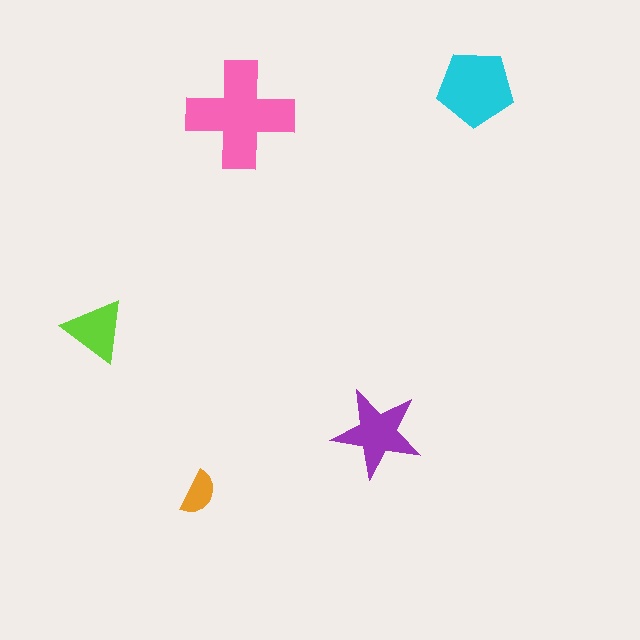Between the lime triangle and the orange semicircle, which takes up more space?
The lime triangle.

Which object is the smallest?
The orange semicircle.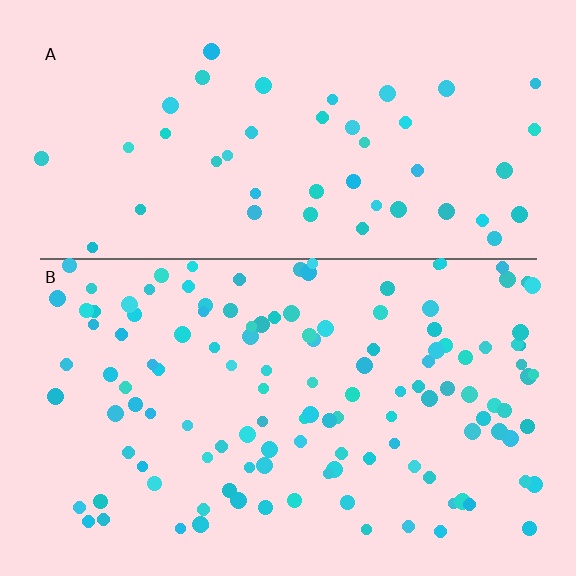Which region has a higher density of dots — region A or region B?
B (the bottom).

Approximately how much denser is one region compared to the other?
Approximately 2.8× — region B over region A.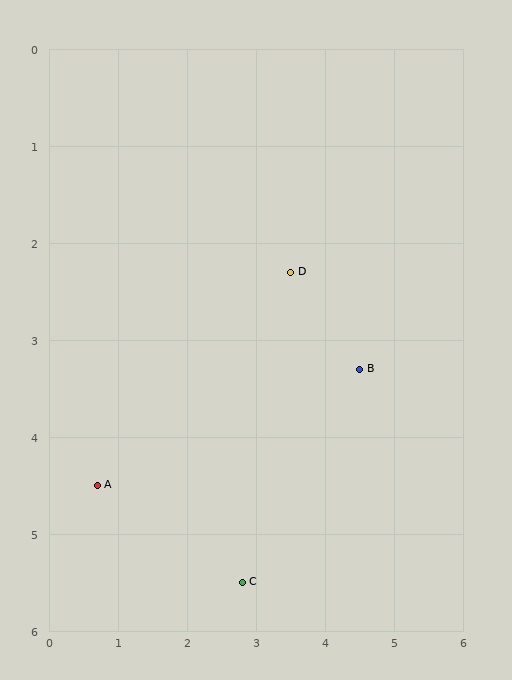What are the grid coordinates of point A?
Point A is at approximately (0.7, 4.5).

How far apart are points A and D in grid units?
Points A and D are about 3.6 grid units apart.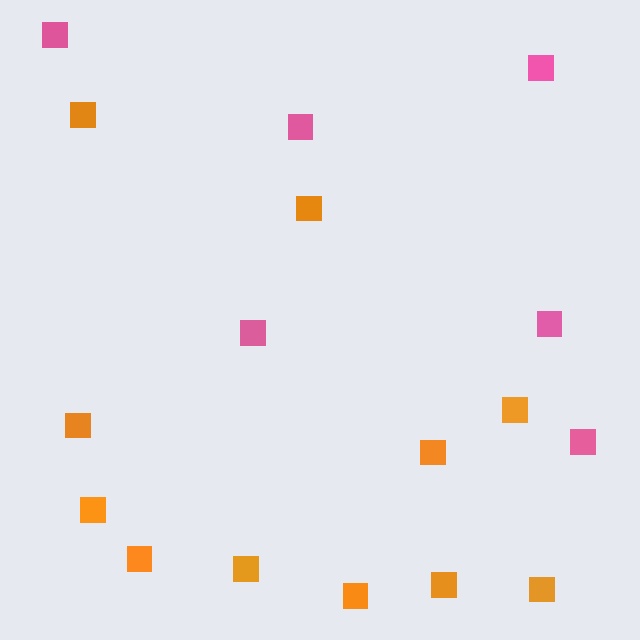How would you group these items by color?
There are 2 groups: one group of pink squares (6) and one group of orange squares (11).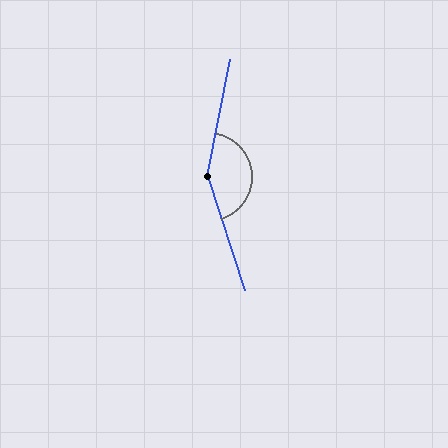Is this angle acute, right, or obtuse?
It is obtuse.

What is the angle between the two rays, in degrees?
Approximately 151 degrees.